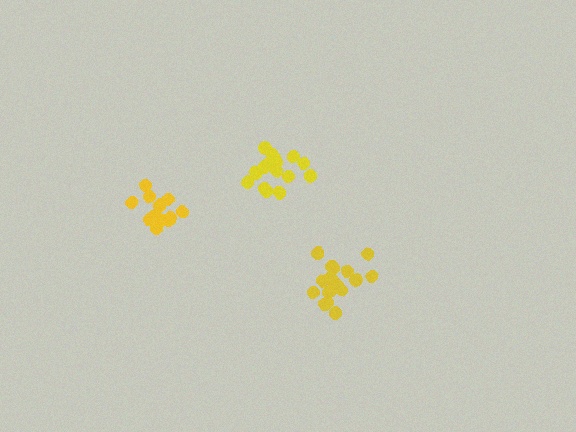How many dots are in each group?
Group 1: 13 dots, Group 2: 16 dots, Group 3: 18 dots (47 total).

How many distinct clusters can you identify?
There are 3 distinct clusters.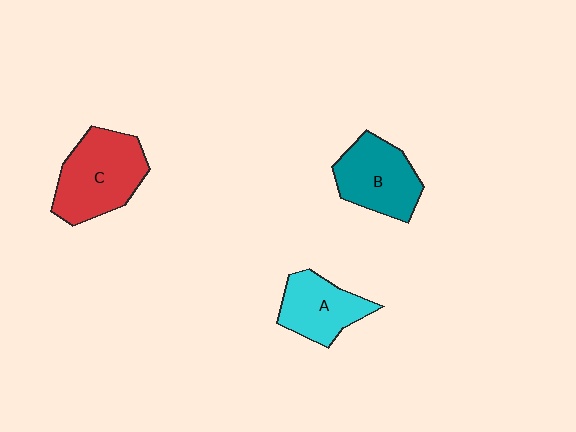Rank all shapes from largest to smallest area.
From largest to smallest: C (red), B (teal), A (cyan).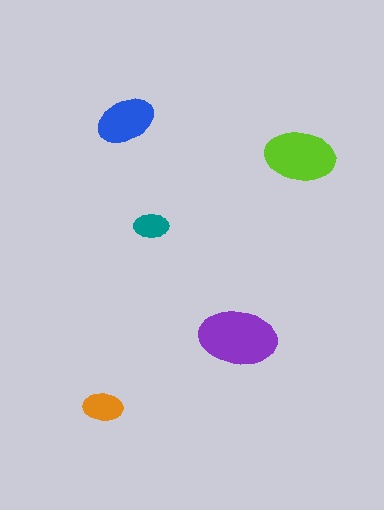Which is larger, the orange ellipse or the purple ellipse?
The purple one.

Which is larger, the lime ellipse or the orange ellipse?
The lime one.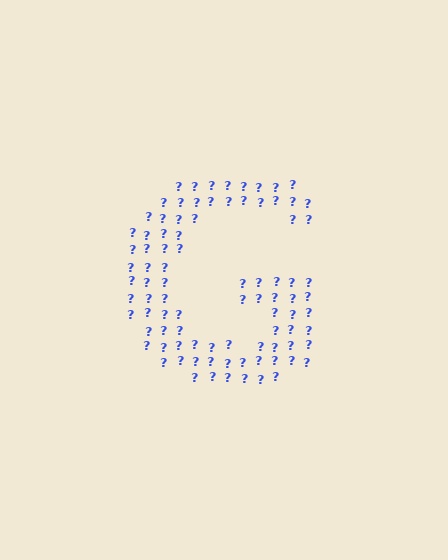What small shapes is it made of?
It is made of small question marks.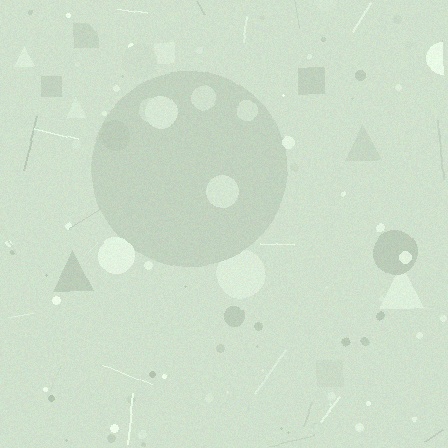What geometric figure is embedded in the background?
A circle is embedded in the background.